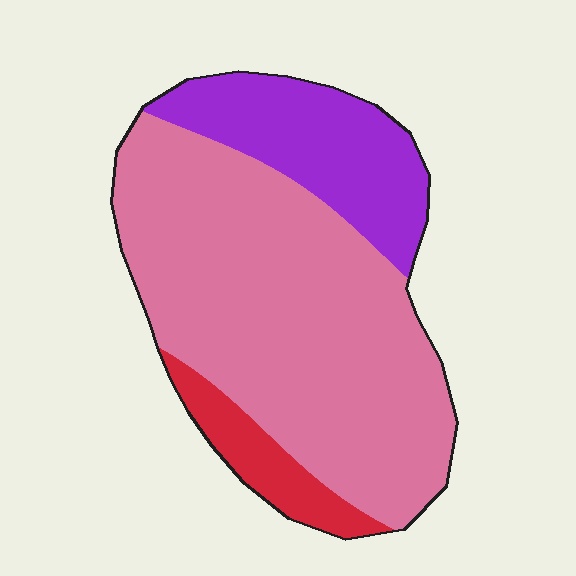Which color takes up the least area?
Red, at roughly 10%.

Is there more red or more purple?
Purple.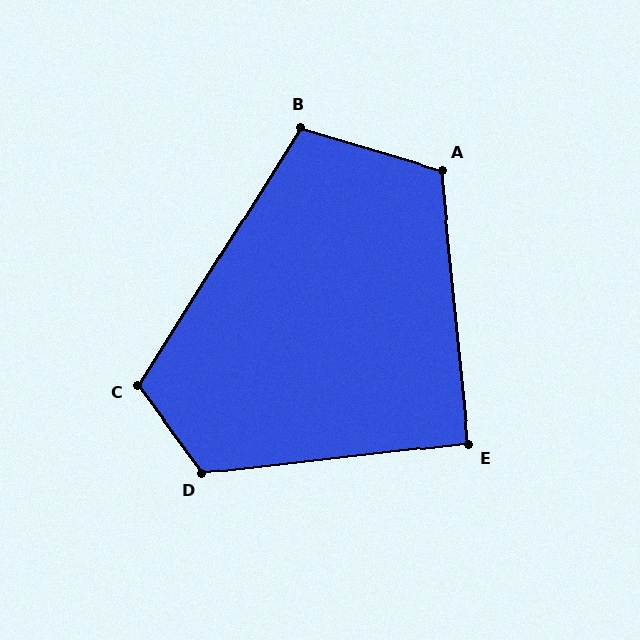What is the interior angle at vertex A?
Approximately 112 degrees (obtuse).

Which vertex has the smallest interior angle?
E, at approximately 91 degrees.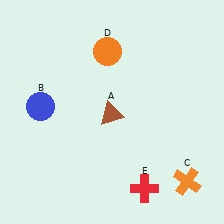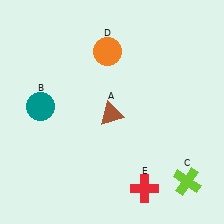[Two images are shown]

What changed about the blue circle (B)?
In Image 1, B is blue. In Image 2, it changed to teal.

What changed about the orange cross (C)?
In Image 1, C is orange. In Image 2, it changed to lime.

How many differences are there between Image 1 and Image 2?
There are 2 differences between the two images.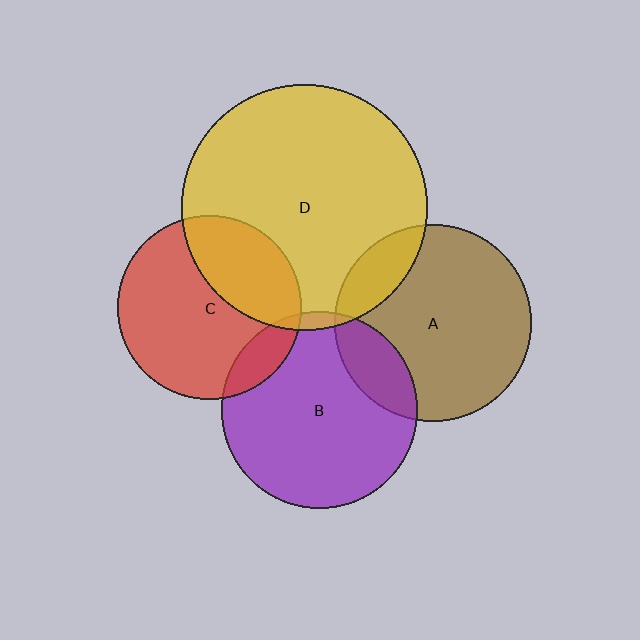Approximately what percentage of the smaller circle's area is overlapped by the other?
Approximately 15%.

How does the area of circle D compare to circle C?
Approximately 1.8 times.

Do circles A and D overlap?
Yes.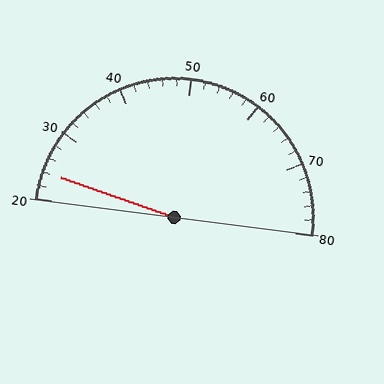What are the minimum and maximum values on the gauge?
The gauge ranges from 20 to 80.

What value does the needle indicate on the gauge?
The needle indicates approximately 24.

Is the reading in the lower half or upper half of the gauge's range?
The reading is in the lower half of the range (20 to 80).